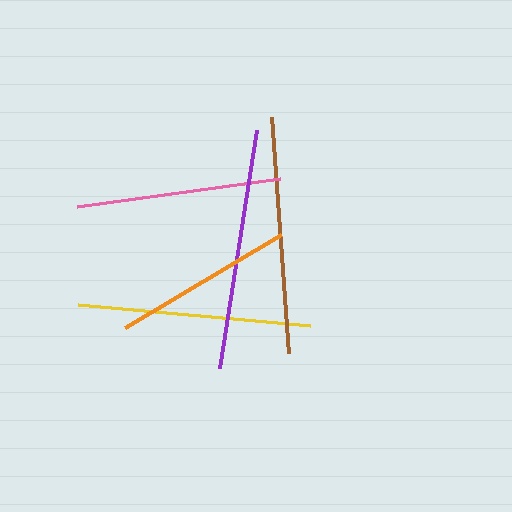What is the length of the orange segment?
The orange segment is approximately 182 pixels long.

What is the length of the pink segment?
The pink segment is approximately 206 pixels long.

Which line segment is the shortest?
The orange line is the shortest at approximately 182 pixels.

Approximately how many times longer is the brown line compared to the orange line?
The brown line is approximately 1.3 times the length of the orange line.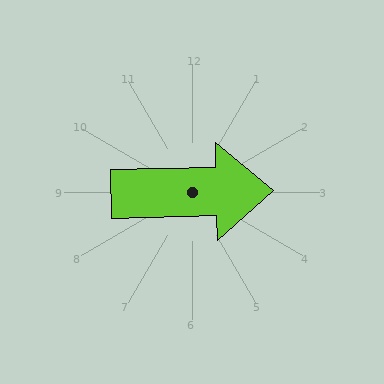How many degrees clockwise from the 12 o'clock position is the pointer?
Approximately 89 degrees.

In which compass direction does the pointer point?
East.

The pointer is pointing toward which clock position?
Roughly 3 o'clock.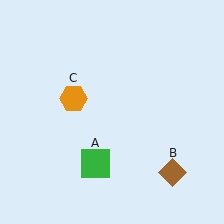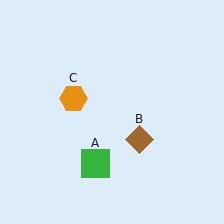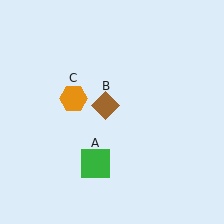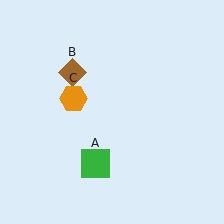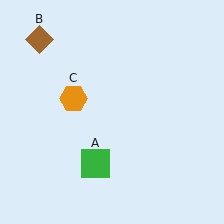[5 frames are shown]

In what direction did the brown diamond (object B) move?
The brown diamond (object B) moved up and to the left.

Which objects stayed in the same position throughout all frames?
Green square (object A) and orange hexagon (object C) remained stationary.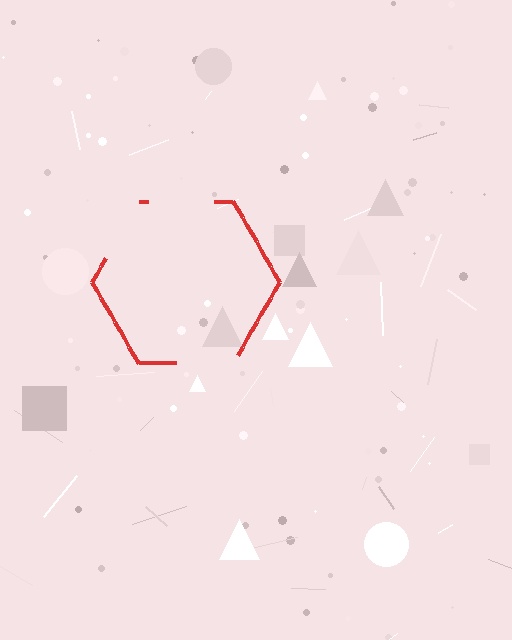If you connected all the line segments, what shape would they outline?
They would outline a hexagon.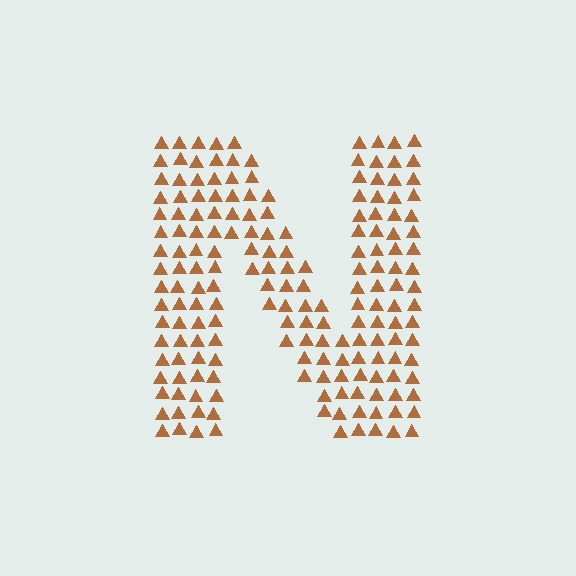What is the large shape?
The large shape is the letter N.